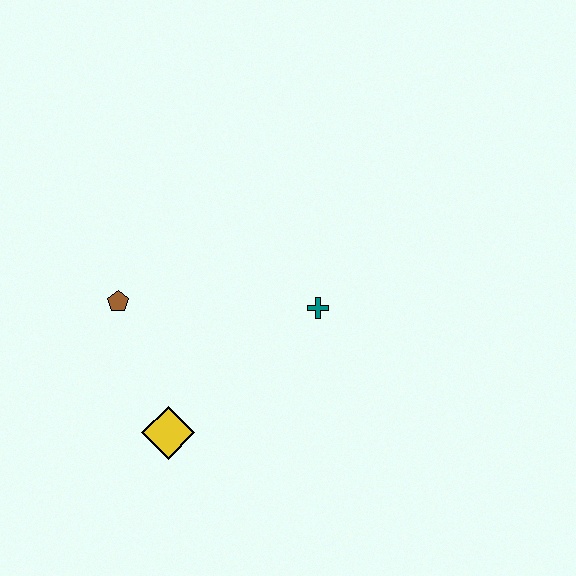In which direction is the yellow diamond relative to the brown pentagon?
The yellow diamond is below the brown pentagon.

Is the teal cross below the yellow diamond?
No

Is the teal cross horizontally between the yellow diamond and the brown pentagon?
No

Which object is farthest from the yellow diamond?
The teal cross is farthest from the yellow diamond.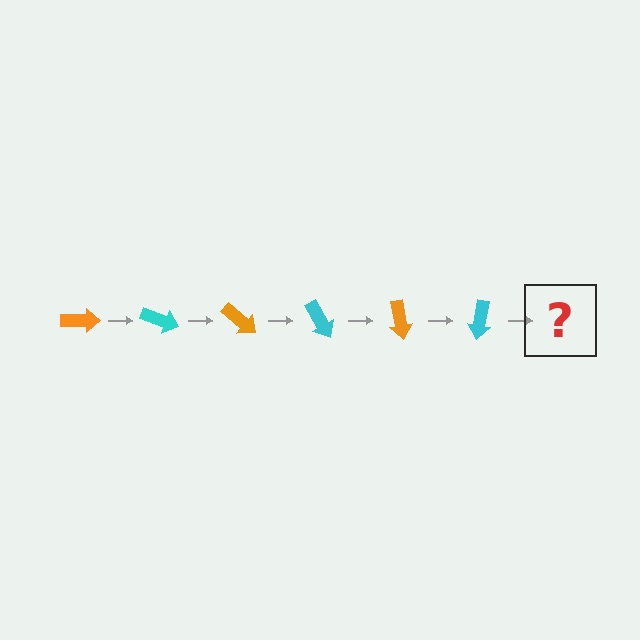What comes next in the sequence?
The next element should be an orange arrow, rotated 120 degrees from the start.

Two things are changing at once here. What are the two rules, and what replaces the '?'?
The two rules are that it rotates 20 degrees each step and the color cycles through orange and cyan. The '?' should be an orange arrow, rotated 120 degrees from the start.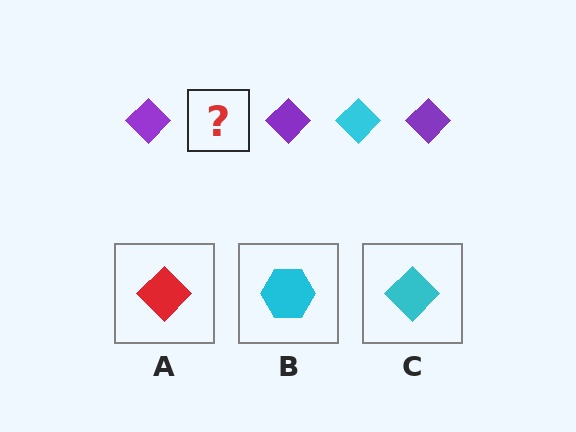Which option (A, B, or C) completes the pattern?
C.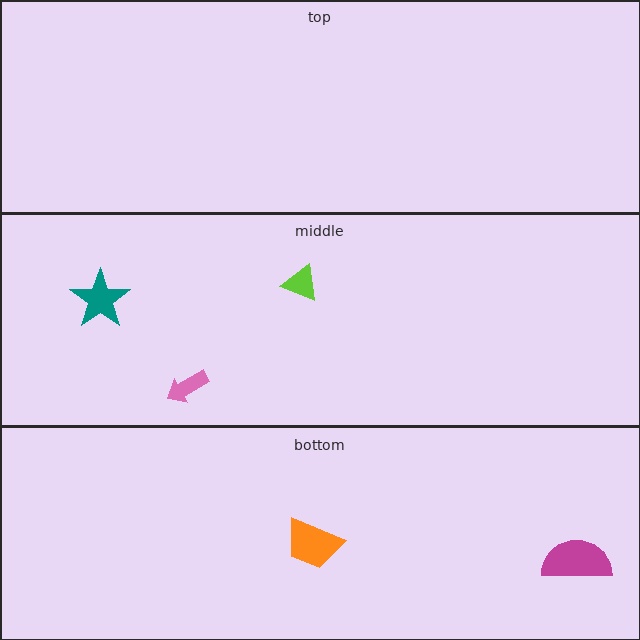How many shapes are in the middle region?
3.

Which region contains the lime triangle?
The middle region.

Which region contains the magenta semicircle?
The bottom region.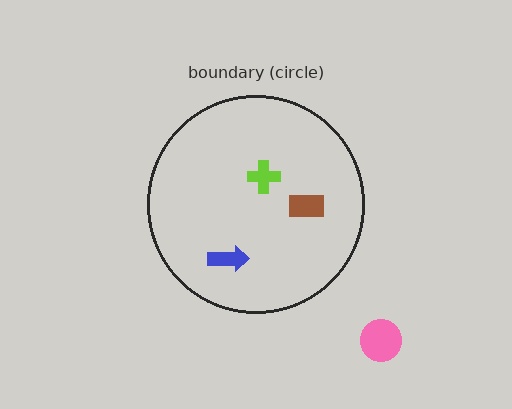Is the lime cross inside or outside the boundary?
Inside.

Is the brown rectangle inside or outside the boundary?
Inside.